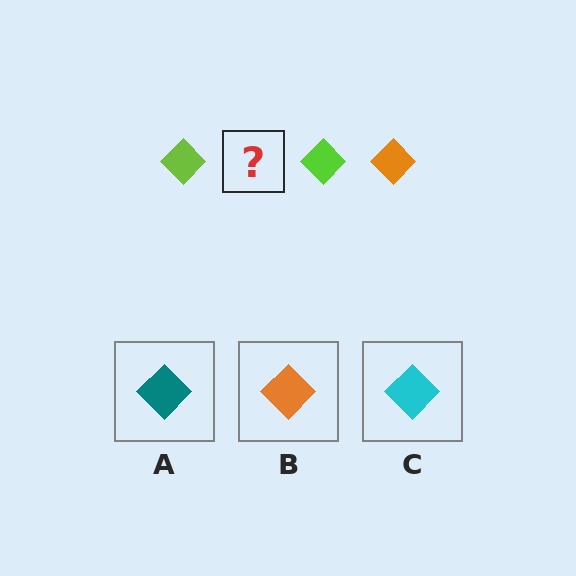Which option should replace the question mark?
Option B.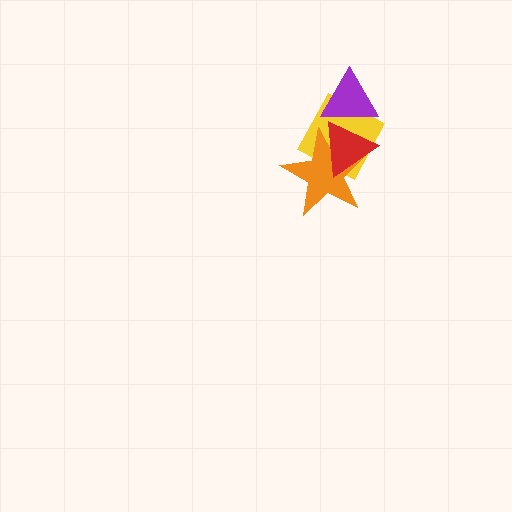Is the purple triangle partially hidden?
No, no other shape covers it.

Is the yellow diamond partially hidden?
Yes, it is partially covered by another shape.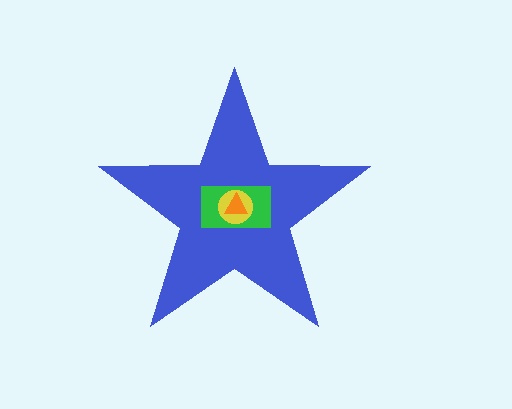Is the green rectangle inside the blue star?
Yes.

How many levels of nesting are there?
4.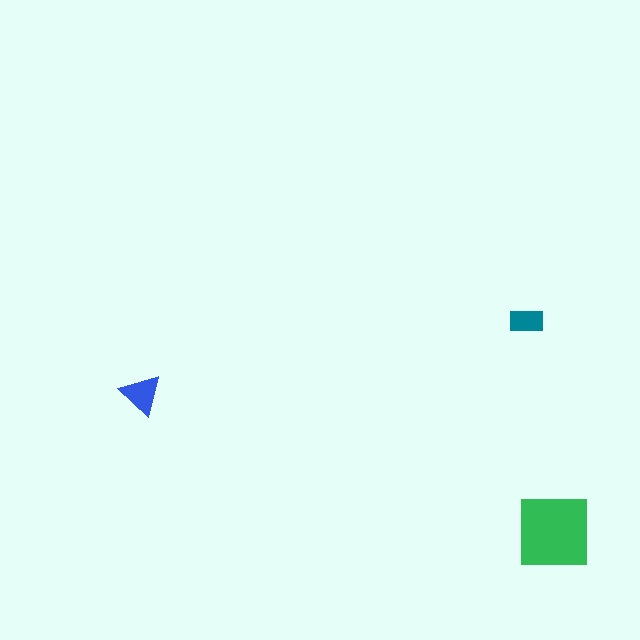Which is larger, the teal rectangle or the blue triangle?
The blue triangle.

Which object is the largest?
The green square.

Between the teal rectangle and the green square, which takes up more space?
The green square.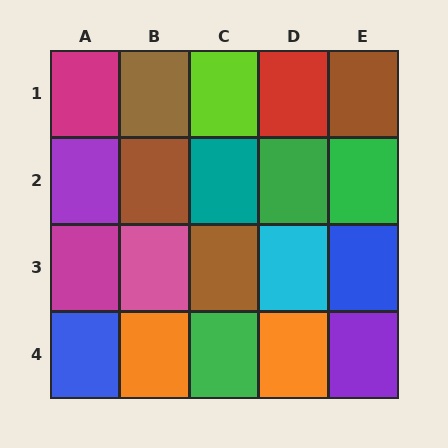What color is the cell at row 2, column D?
Green.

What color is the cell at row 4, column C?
Green.